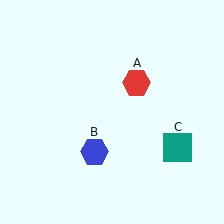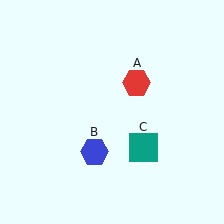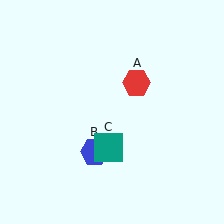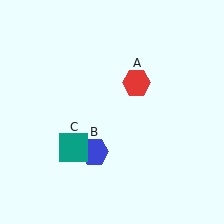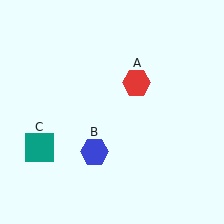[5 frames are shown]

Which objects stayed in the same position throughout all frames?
Red hexagon (object A) and blue hexagon (object B) remained stationary.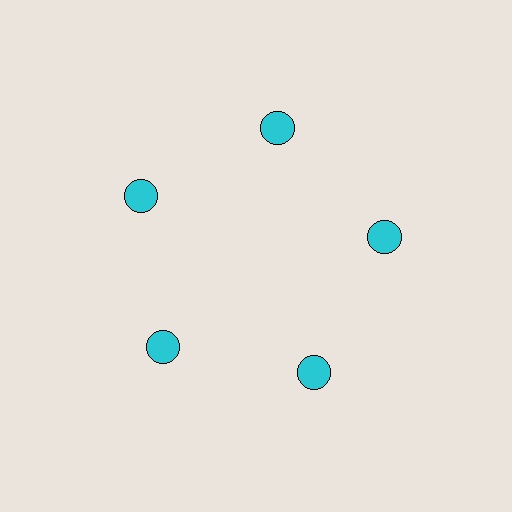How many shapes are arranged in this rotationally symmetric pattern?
There are 5 shapes, arranged in 5 groups of 1.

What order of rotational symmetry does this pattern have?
This pattern has 5-fold rotational symmetry.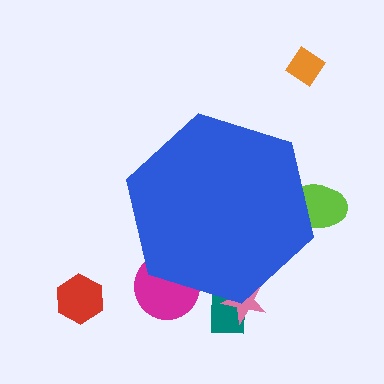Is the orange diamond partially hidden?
No, the orange diamond is fully visible.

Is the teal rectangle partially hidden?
Yes, the teal rectangle is partially hidden behind the blue hexagon.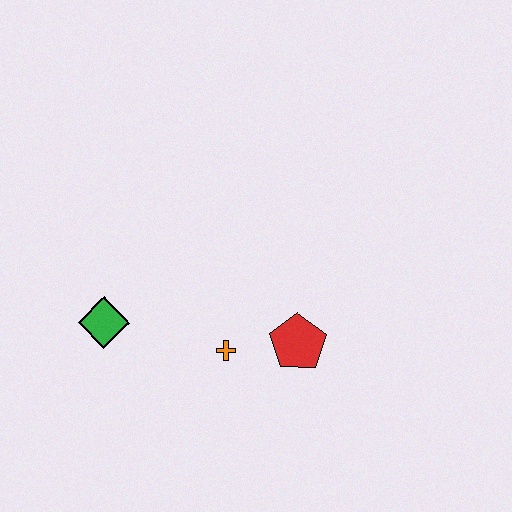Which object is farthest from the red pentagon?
The green diamond is farthest from the red pentagon.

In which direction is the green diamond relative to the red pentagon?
The green diamond is to the left of the red pentagon.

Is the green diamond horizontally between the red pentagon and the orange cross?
No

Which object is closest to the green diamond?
The orange cross is closest to the green diamond.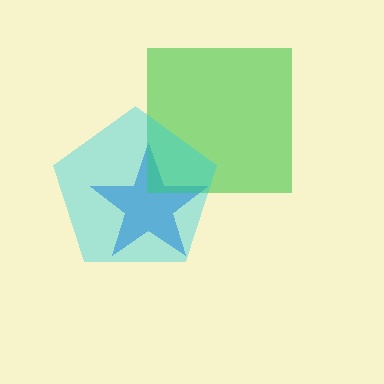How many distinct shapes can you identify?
There are 3 distinct shapes: a blue star, a green square, a cyan pentagon.